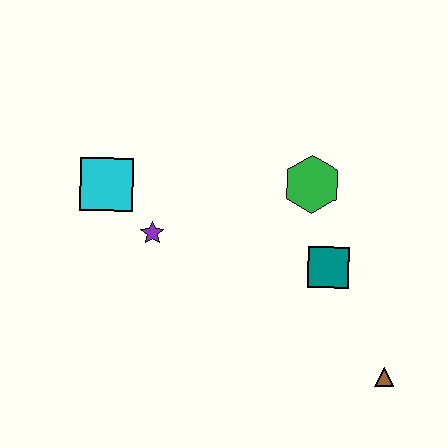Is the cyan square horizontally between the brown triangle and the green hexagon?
No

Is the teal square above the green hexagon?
No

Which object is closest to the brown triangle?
The teal square is closest to the brown triangle.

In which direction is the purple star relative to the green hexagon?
The purple star is to the left of the green hexagon.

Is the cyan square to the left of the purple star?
Yes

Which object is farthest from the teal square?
The cyan square is farthest from the teal square.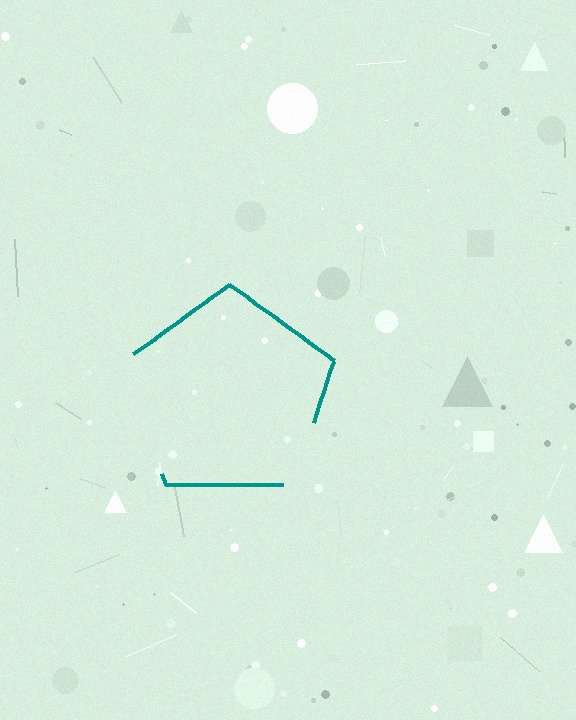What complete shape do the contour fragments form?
The contour fragments form a pentagon.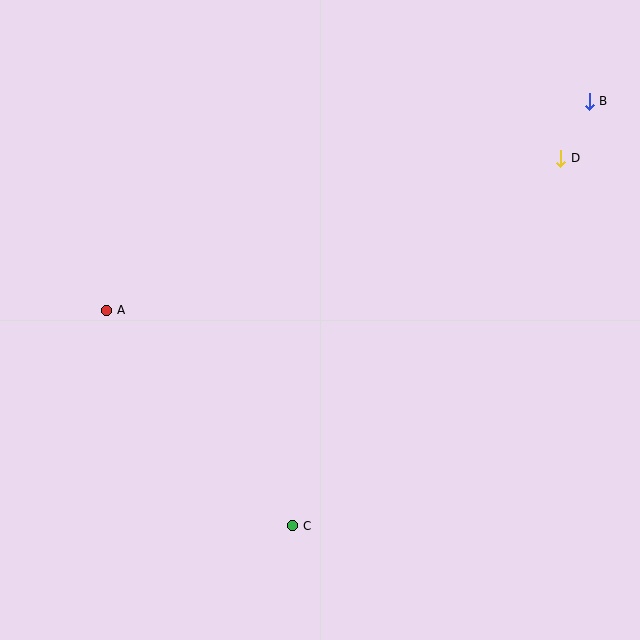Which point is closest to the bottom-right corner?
Point C is closest to the bottom-right corner.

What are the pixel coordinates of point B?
Point B is at (589, 101).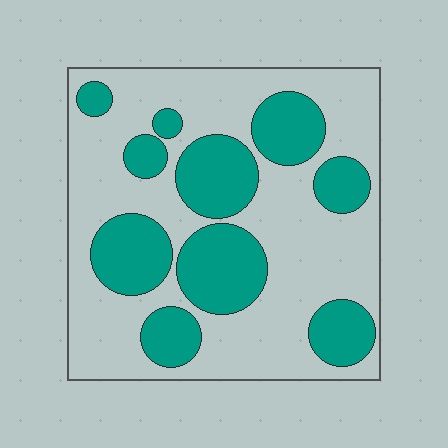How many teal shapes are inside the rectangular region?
10.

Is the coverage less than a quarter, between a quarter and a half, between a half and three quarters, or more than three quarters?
Between a quarter and a half.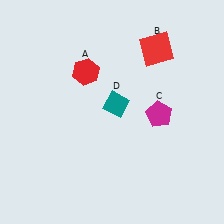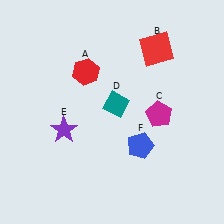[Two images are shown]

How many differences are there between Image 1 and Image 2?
There are 2 differences between the two images.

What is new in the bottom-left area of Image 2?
A purple star (E) was added in the bottom-left area of Image 2.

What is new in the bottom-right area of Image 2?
A blue pentagon (F) was added in the bottom-right area of Image 2.